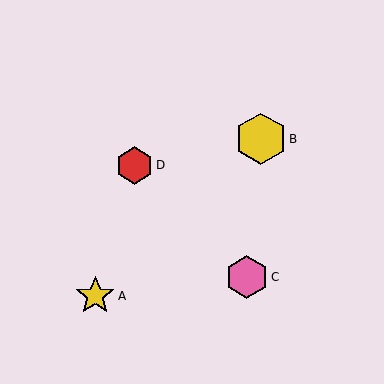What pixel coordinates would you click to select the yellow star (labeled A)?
Click at (95, 296) to select the yellow star A.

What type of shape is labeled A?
Shape A is a yellow star.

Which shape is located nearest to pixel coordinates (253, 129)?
The yellow hexagon (labeled B) at (261, 139) is nearest to that location.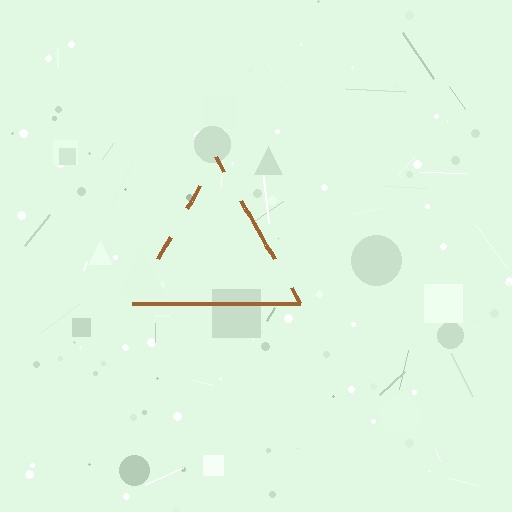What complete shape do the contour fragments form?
The contour fragments form a triangle.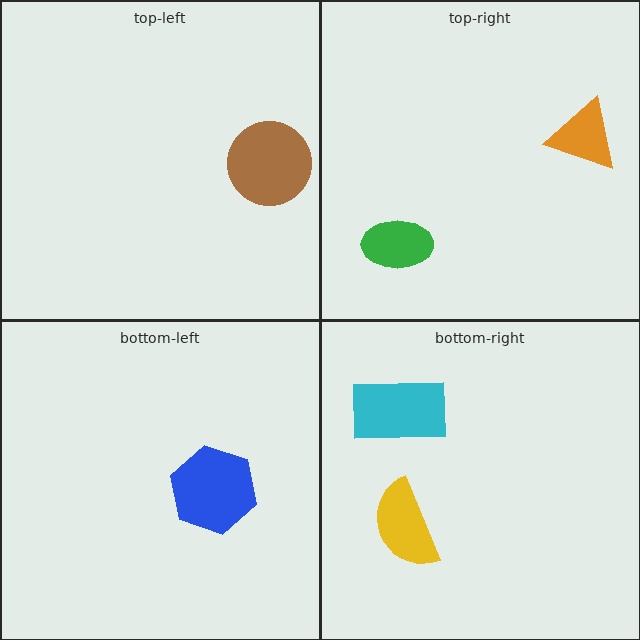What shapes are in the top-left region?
The brown circle.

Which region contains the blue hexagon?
The bottom-left region.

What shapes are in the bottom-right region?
The yellow semicircle, the cyan rectangle.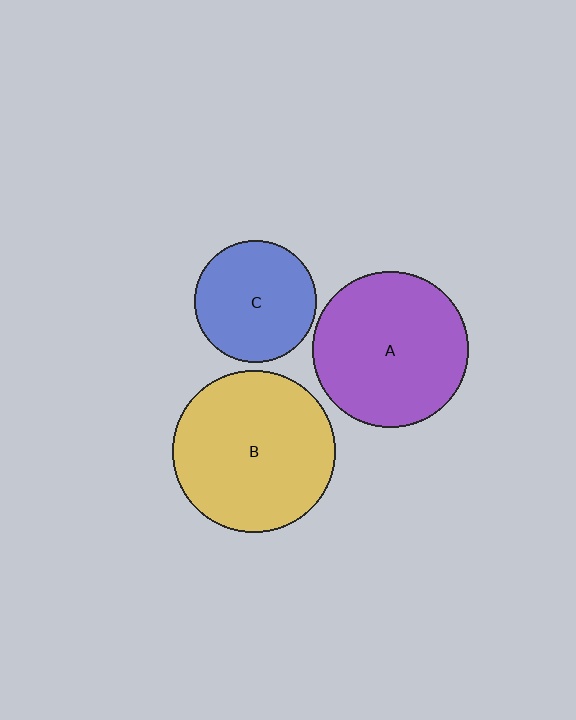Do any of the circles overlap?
No, none of the circles overlap.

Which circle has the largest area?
Circle B (yellow).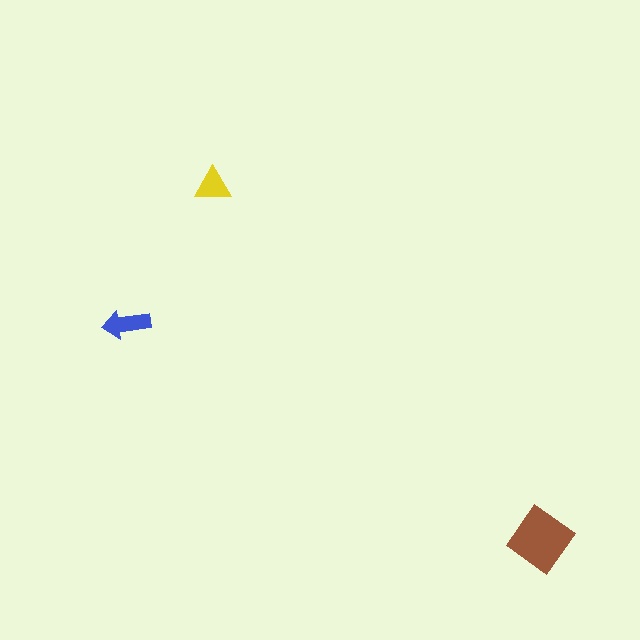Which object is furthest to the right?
The brown diamond is rightmost.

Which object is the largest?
The brown diamond.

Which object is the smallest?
The yellow triangle.